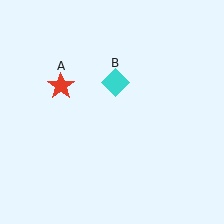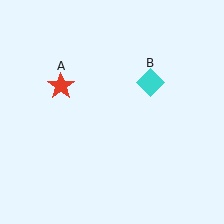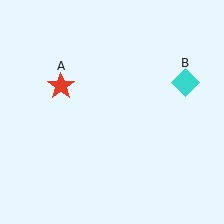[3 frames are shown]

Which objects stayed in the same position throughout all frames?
Red star (object A) remained stationary.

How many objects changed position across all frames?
1 object changed position: cyan diamond (object B).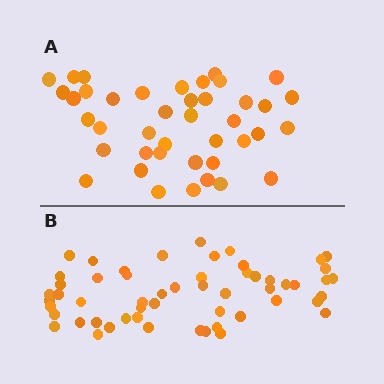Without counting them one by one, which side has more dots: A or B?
Region B (the bottom region) has more dots.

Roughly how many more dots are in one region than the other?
Region B has approximately 15 more dots than region A.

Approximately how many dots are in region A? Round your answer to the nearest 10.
About 40 dots. (The exact count is 41, which rounds to 40.)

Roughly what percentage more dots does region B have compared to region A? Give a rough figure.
About 35% more.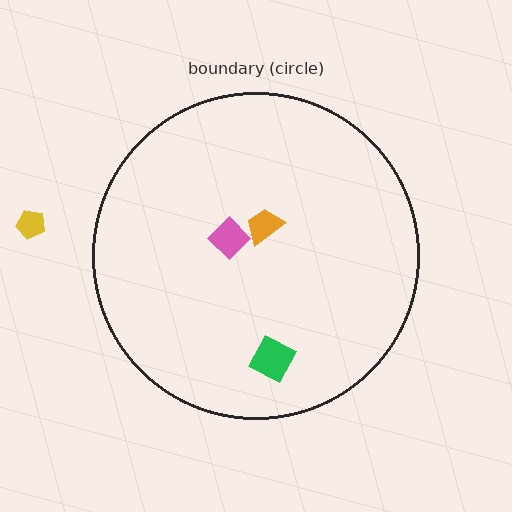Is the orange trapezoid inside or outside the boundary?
Inside.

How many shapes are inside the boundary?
3 inside, 1 outside.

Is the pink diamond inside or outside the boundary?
Inside.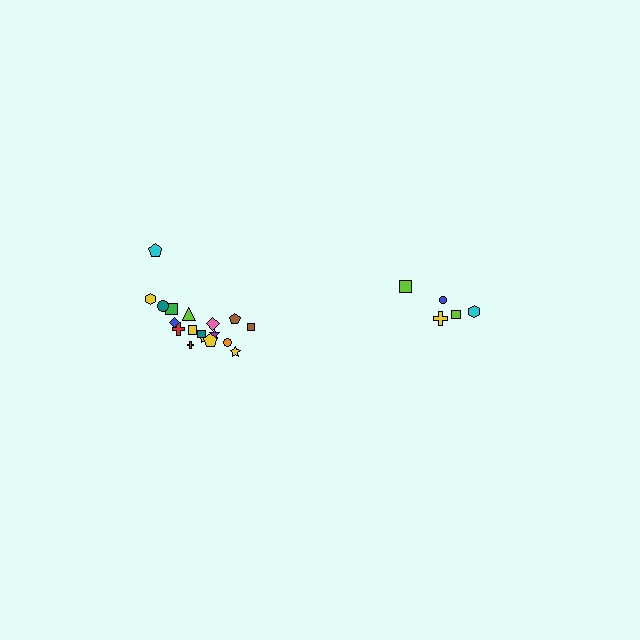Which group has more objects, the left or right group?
The left group.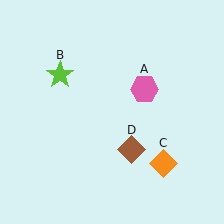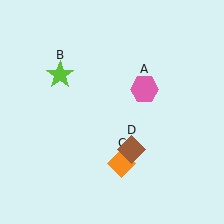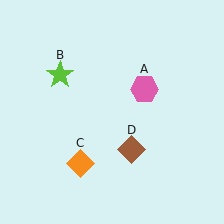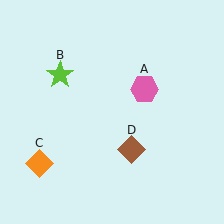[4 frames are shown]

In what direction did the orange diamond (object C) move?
The orange diamond (object C) moved left.